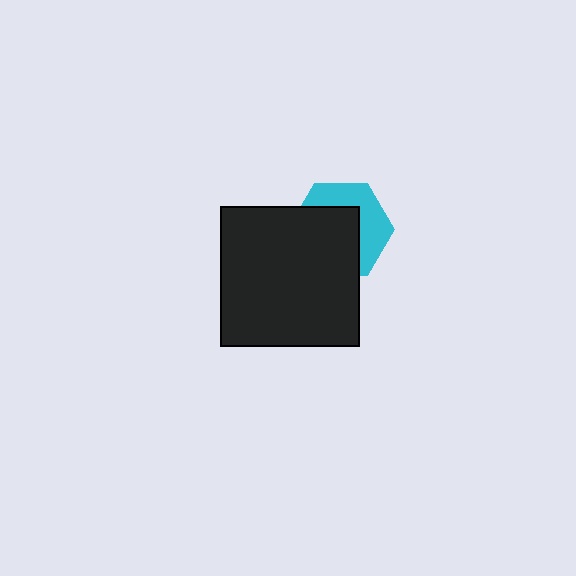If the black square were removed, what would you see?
You would see the complete cyan hexagon.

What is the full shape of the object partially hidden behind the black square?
The partially hidden object is a cyan hexagon.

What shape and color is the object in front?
The object in front is a black square.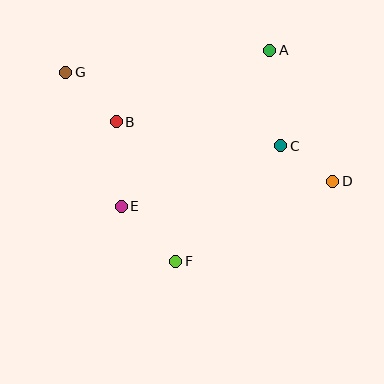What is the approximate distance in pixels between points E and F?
The distance between E and F is approximately 77 pixels.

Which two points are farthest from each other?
Points D and G are farthest from each other.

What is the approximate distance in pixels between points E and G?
The distance between E and G is approximately 145 pixels.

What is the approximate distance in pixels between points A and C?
The distance between A and C is approximately 96 pixels.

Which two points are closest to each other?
Points C and D are closest to each other.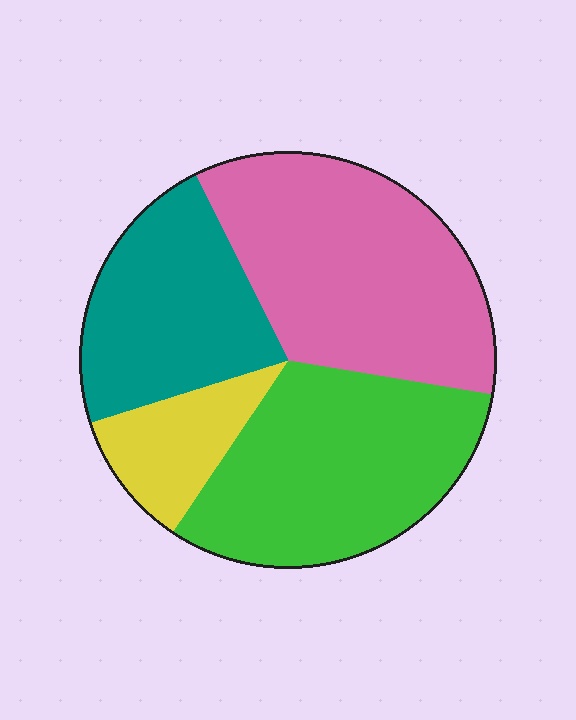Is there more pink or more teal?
Pink.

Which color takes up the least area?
Yellow, at roughly 10%.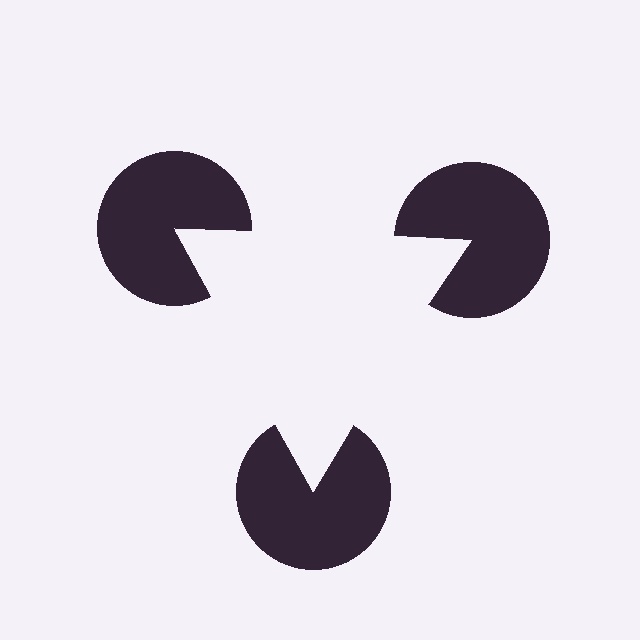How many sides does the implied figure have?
3 sides.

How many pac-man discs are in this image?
There are 3 — one at each vertex of the illusory triangle.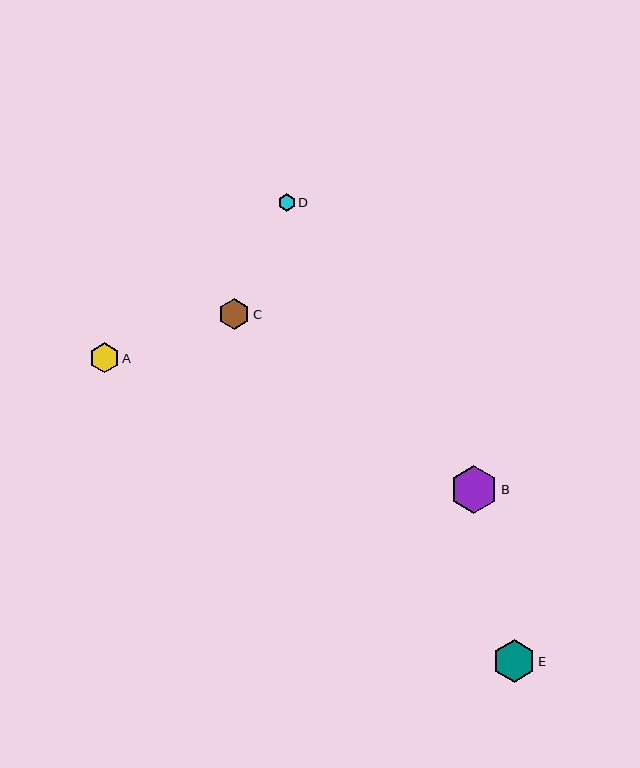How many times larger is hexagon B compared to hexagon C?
Hexagon B is approximately 1.5 times the size of hexagon C.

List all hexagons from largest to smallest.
From largest to smallest: B, E, C, A, D.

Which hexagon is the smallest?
Hexagon D is the smallest with a size of approximately 17 pixels.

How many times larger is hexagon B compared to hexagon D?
Hexagon B is approximately 2.8 times the size of hexagon D.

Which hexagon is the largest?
Hexagon B is the largest with a size of approximately 48 pixels.